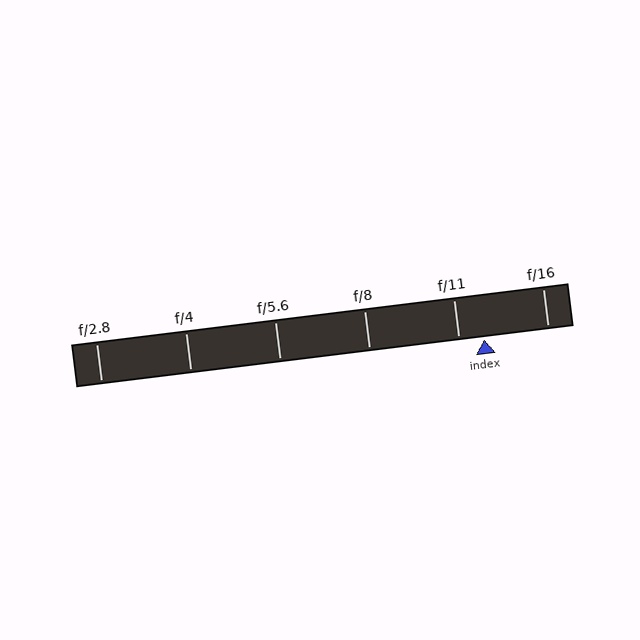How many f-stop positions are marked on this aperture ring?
There are 6 f-stop positions marked.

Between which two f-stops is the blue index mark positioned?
The index mark is between f/11 and f/16.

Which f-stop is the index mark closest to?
The index mark is closest to f/11.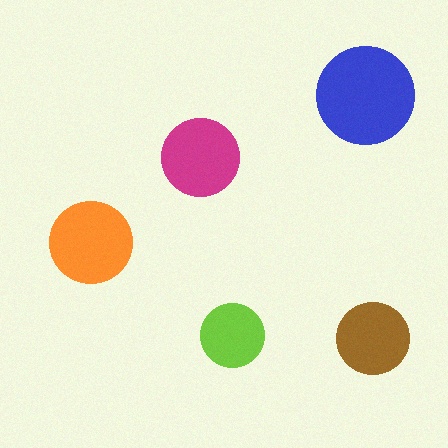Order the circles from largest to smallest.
the blue one, the orange one, the magenta one, the brown one, the lime one.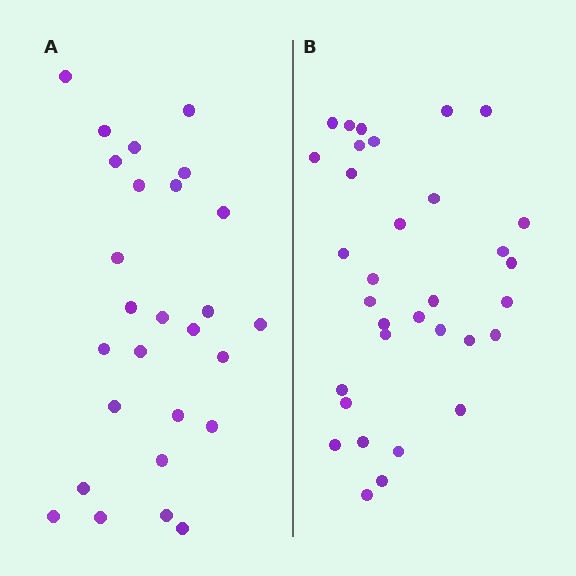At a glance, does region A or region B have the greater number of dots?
Region B (the right region) has more dots.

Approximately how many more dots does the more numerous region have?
Region B has about 6 more dots than region A.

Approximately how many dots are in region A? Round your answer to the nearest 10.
About 30 dots. (The exact count is 27, which rounds to 30.)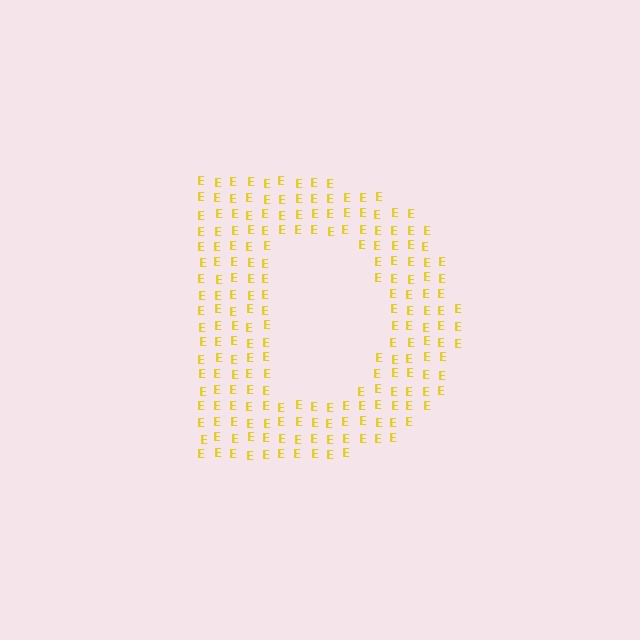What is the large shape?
The large shape is the letter D.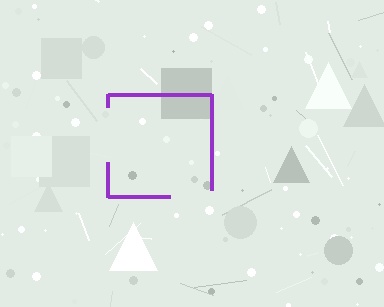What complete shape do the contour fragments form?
The contour fragments form a square.